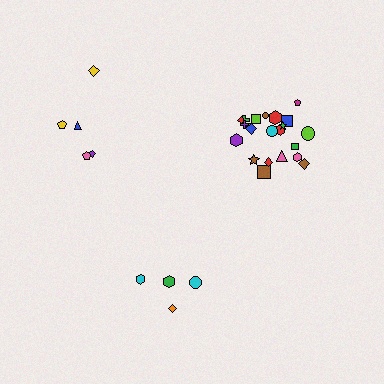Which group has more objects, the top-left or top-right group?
The top-right group.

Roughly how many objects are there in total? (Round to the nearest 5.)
Roughly 30 objects in total.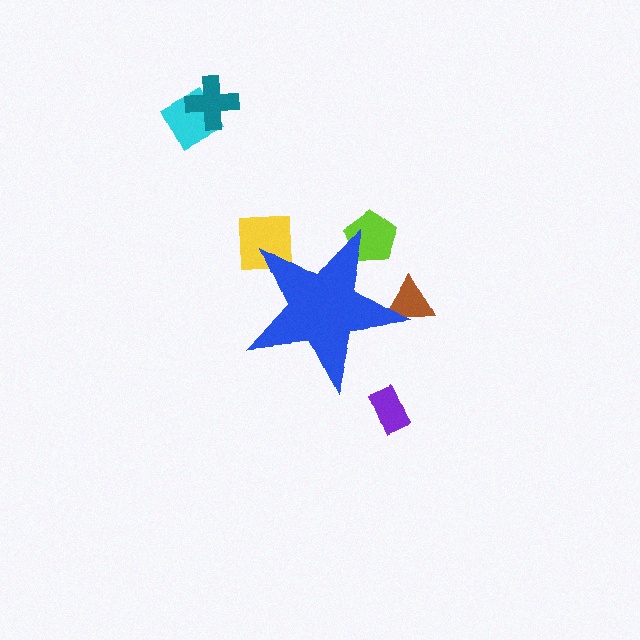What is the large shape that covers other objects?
A blue star.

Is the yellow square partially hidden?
Yes, the yellow square is partially hidden behind the blue star.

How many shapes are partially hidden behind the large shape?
3 shapes are partially hidden.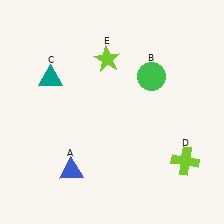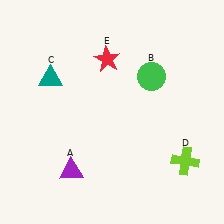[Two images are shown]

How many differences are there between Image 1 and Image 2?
There are 2 differences between the two images.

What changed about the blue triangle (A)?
In Image 1, A is blue. In Image 2, it changed to purple.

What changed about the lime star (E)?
In Image 1, E is lime. In Image 2, it changed to red.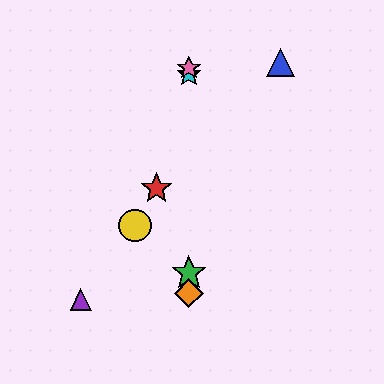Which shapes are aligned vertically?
The green star, the orange diamond, the cyan star, the pink star are aligned vertically.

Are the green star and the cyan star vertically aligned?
Yes, both are at x≈189.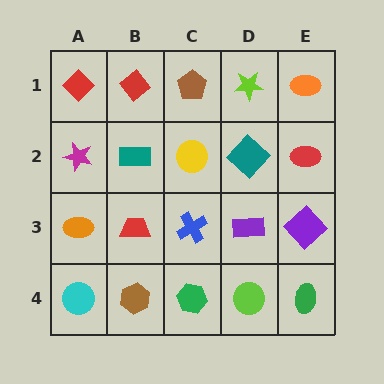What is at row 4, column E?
A green ellipse.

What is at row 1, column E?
An orange ellipse.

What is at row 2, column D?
A teal diamond.